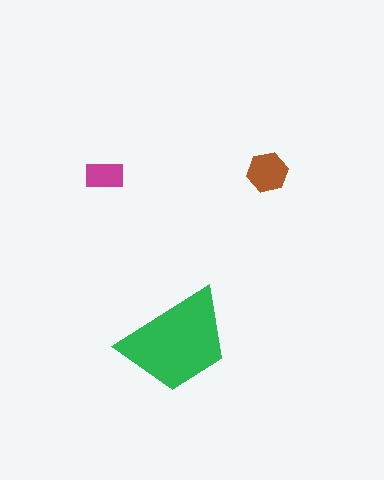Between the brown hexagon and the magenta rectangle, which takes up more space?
The brown hexagon.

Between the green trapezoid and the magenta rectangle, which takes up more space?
The green trapezoid.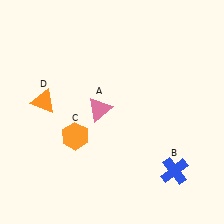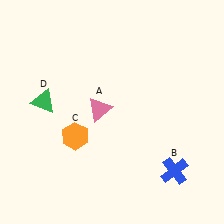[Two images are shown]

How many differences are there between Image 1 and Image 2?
There is 1 difference between the two images.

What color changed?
The triangle (D) changed from orange in Image 1 to green in Image 2.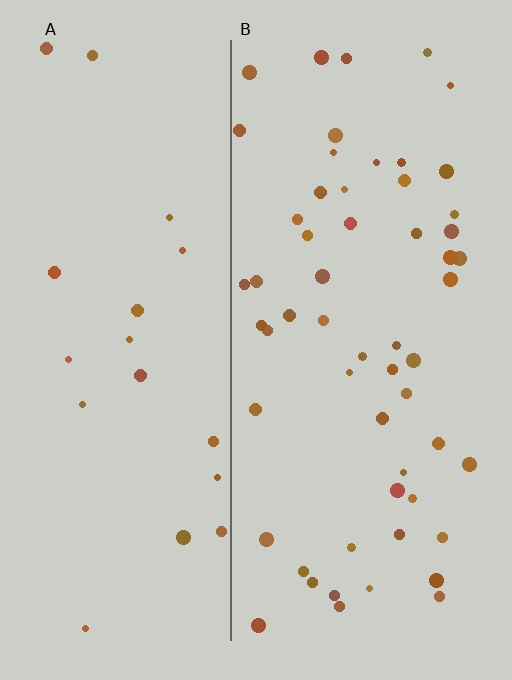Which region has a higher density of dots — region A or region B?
B (the right).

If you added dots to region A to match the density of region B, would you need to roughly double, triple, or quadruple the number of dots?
Approximately triple.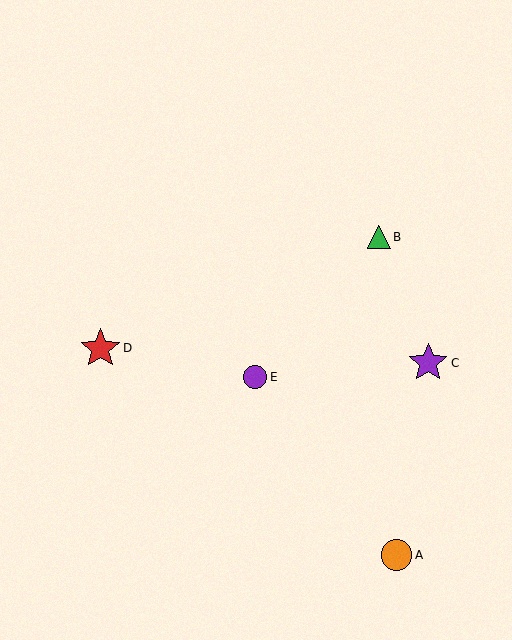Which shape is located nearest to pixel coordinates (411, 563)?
The orange circle (labeled A) at (396, 555) is nearest to that location.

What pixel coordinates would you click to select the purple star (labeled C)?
Click at (428, 363) to select the purple star C.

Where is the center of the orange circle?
The center of the orange circle is at (396, 555).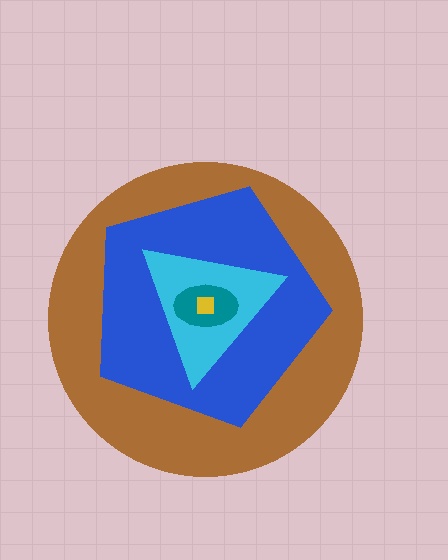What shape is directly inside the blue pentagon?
The cyan triangle.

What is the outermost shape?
The brown circle.